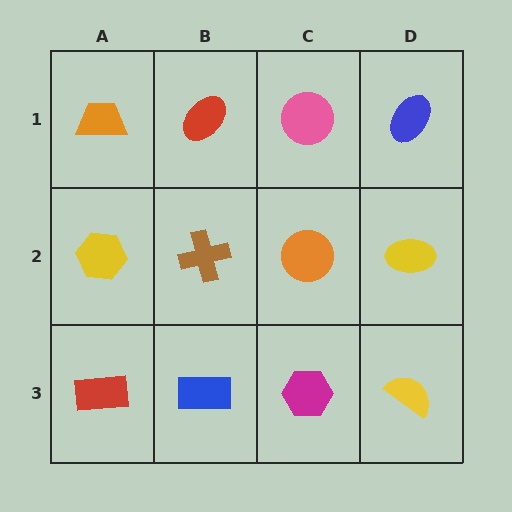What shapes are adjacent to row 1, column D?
A yellow ellipse (row 2, column D), a pink circle (row 1, column C).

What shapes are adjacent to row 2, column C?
A pink circle (row 1, column C), a magenta hexagon (row 3, column C), a brown cross (row 2, column B), a yellow ellipse (row 2, column D).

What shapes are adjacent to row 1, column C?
An orange circle (row 2, column C), a red ellipse (row 1, column B), a blue ellipse (row 1, column D).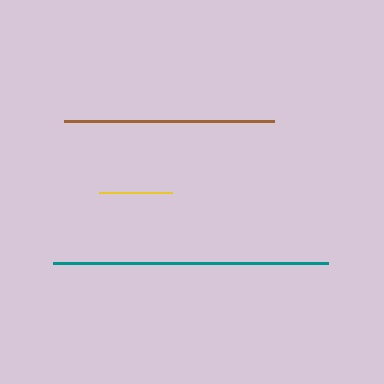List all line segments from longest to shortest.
From longest to shortest: teal, brown, yellow.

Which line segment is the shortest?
The yellow line is the shortest at approximately 74 pixels.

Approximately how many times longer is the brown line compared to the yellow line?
The brown line is approximately 2.9 times the length of the yellow line.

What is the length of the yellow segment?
The yellow segment is approximately 74 pixels long.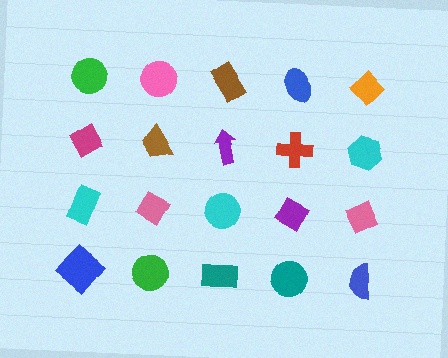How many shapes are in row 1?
5 shapes.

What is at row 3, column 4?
A purple diamond.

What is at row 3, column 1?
A cyan rectangle.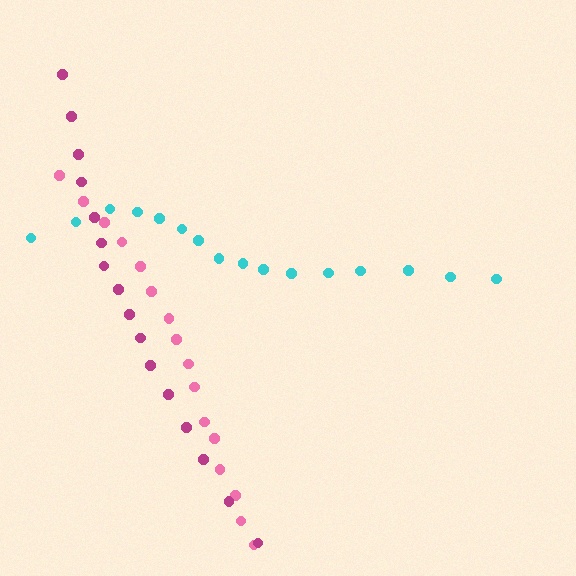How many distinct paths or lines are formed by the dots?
There are 3 distinct paths.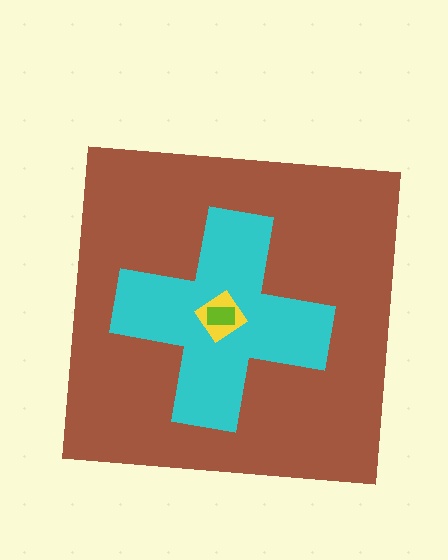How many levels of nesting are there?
4.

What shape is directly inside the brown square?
The cyan cross.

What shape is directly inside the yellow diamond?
The lime rectangle.